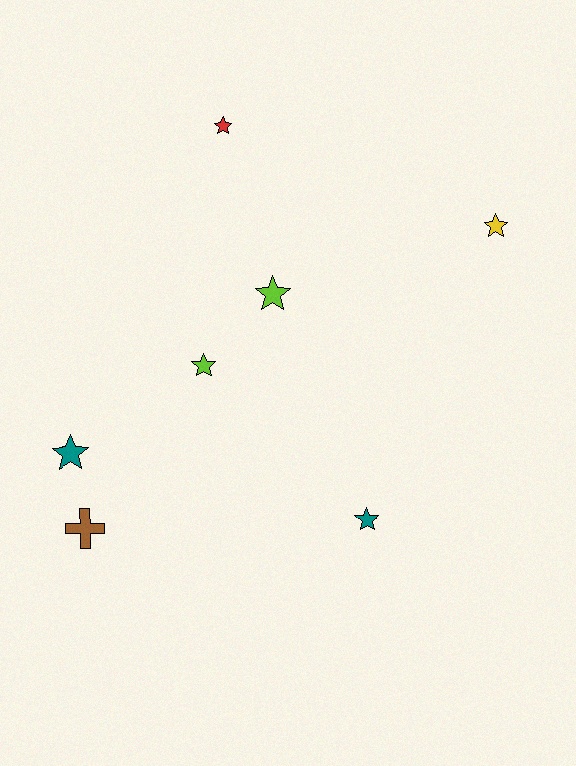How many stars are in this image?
There are 6 stars.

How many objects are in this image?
There are 7 objects.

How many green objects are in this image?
There are no green objects.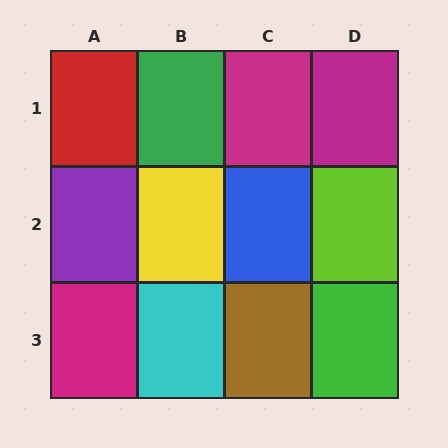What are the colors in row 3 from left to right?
Magenta, cyan, brown, green.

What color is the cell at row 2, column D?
Lime.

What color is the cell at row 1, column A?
Red.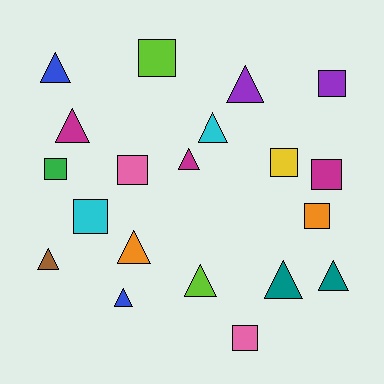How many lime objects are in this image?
There are 2 lime objects.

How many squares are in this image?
There are 9 squares.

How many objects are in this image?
There are 20 objects.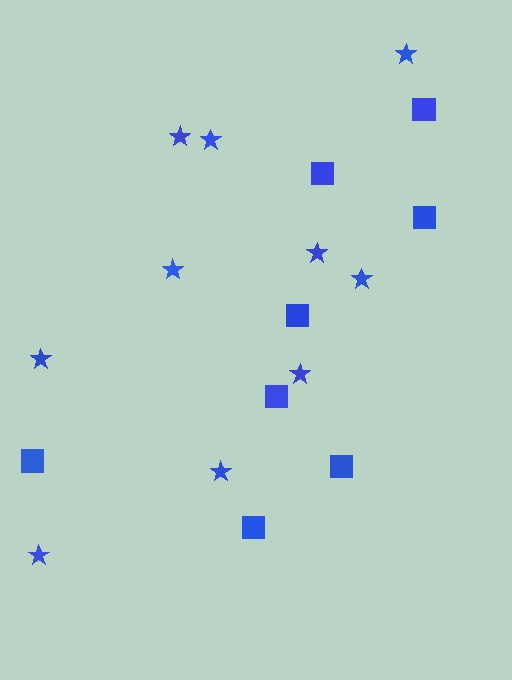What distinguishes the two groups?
There are 2 groups: one group of stars (10) and one group of squares (8).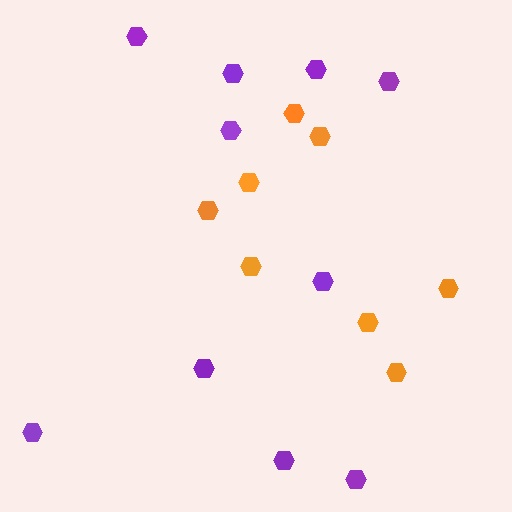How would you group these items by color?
There are 2 groups: one group of orange hexagons (8) and one group of purple hexagons (10).